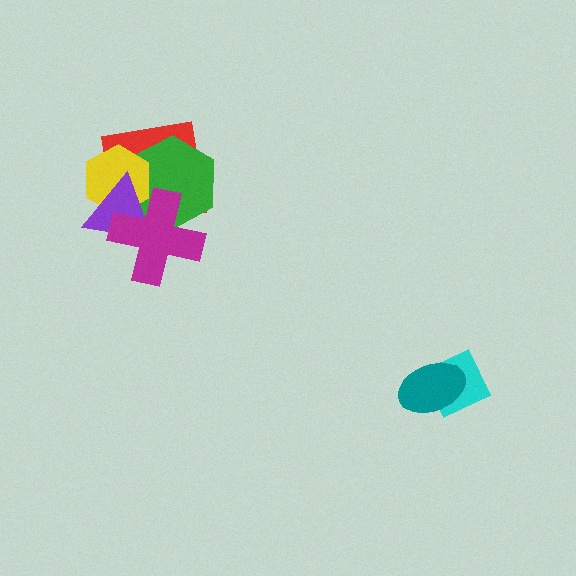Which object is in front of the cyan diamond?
The teal ellipse is in front of the cyan diamond.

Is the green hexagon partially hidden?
Yes, it is partially covered by another shape.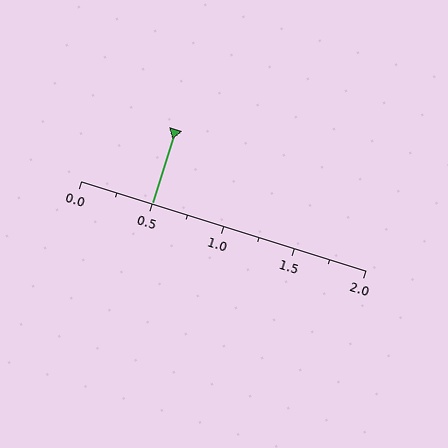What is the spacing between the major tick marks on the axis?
The major ticks are spaced 0.5 apart.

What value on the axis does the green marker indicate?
The marker indicates approximately 0.5.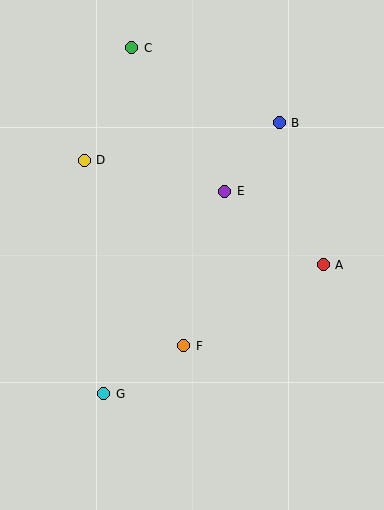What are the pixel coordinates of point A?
Point A is at (323, 265).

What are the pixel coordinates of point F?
Point F is at (184, 346).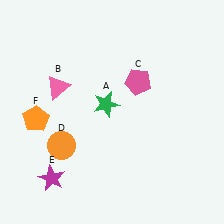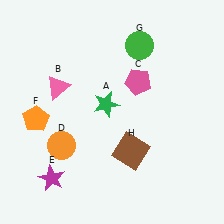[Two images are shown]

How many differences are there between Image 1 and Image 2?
There are 2 differences between the two images.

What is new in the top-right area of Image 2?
A green circle (G) was added in the top-right area of Image 2.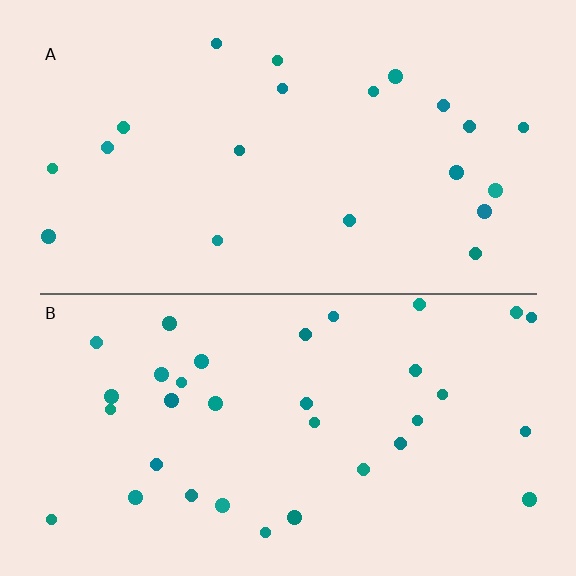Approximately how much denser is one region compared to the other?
Approximately 1.7× — region B over region A.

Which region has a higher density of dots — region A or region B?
B (the bottom).